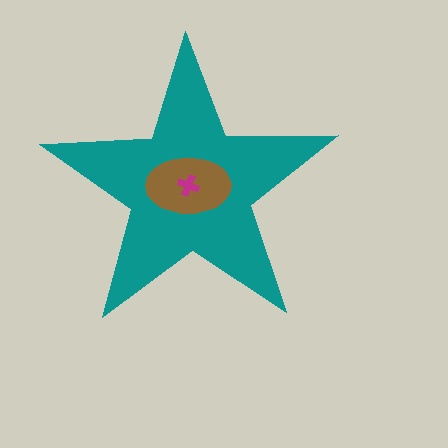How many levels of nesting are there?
3.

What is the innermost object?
The magenta cross.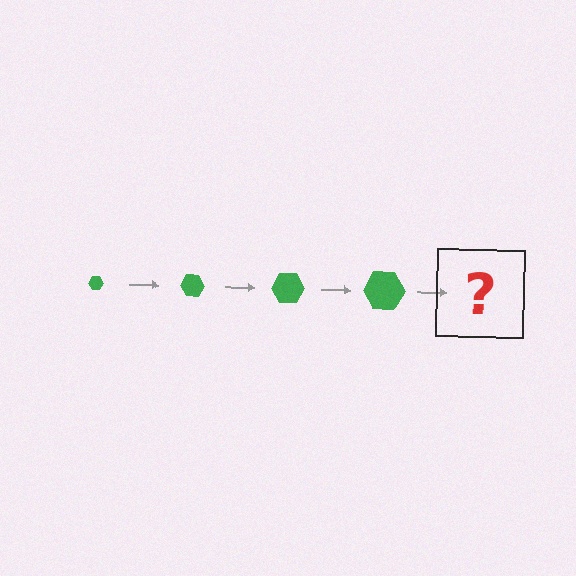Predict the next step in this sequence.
The next step is a green hexagon, larger than the previous one.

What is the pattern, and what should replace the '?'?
The pattern is that the hexagon gets progressively larger each step. The '?' should be a green hexagon, larger than the previous one.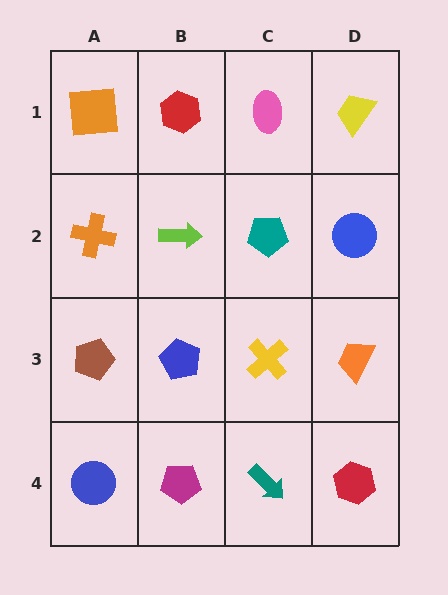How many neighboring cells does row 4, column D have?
2.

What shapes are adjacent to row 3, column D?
A blue circle (row 2, column D), a red hexagon (row 4, column D), a yellow cross (row 3, column C).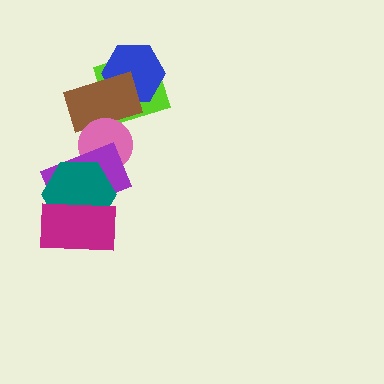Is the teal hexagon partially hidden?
Yes, it is partially covered by another shape.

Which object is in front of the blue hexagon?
The brown rectangle is in front of the blue hexagon.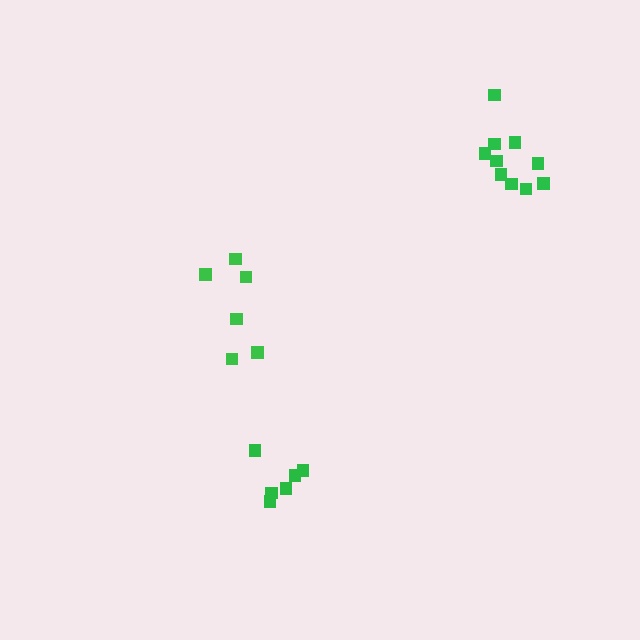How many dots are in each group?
Group 1: 6 dots, Group 2: 6 dots, Group 3: 10 dots (22 total).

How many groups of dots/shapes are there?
There are 3 groups.